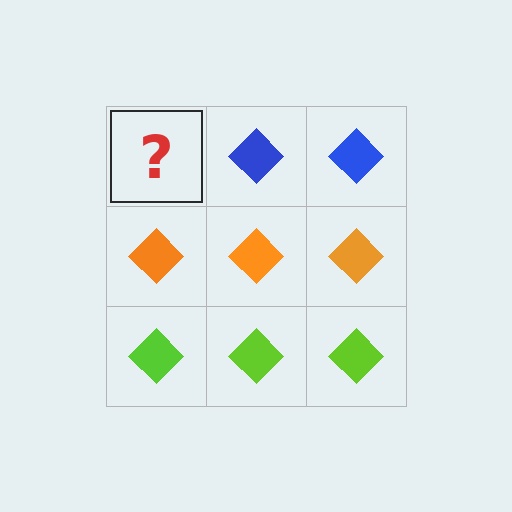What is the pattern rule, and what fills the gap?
The rule is that each row has a consistent color. The gap should be filled with a blue diamond.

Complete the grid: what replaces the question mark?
The question mark should be replaced with a blue diamond.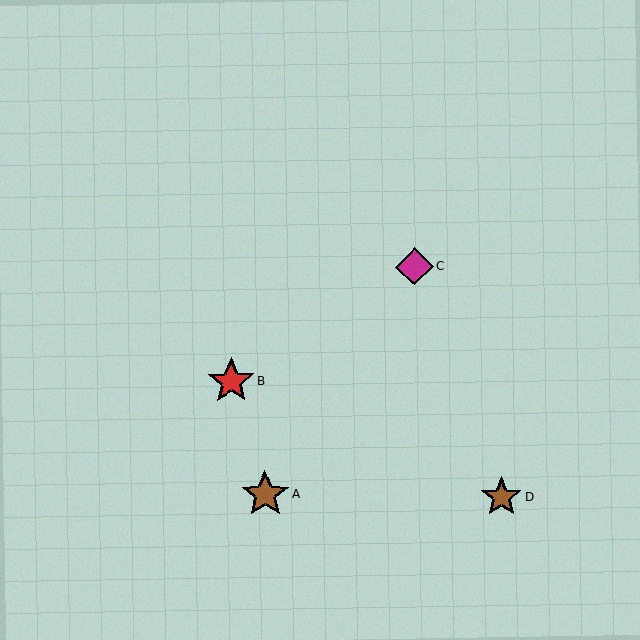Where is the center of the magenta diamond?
The center of the magenta diamond is at (415, 267).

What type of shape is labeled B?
Shape B is a red star.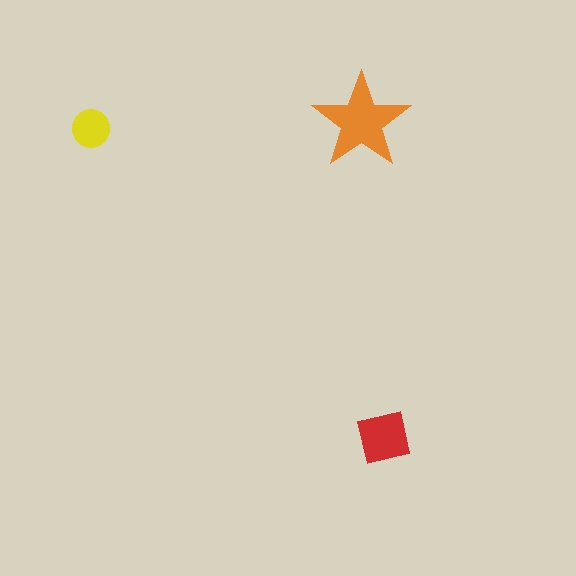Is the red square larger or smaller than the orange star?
Smaller.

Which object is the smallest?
The yellow circle.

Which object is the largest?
The orange star.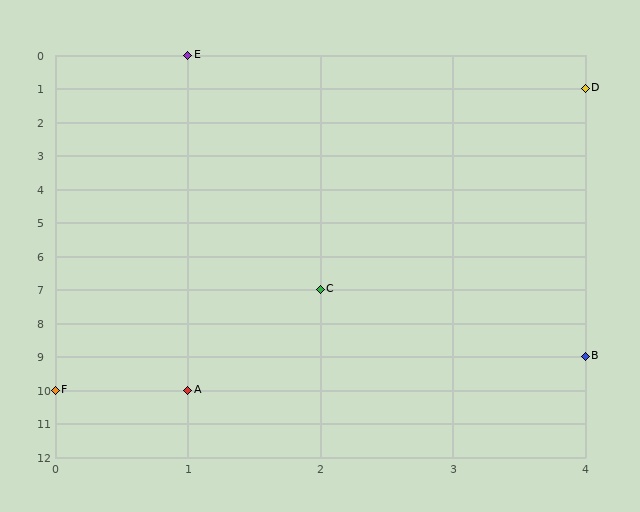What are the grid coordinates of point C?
Point C is at grid coordinates (2, 7).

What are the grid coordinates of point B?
Point B is at grid coordinates (4, 9).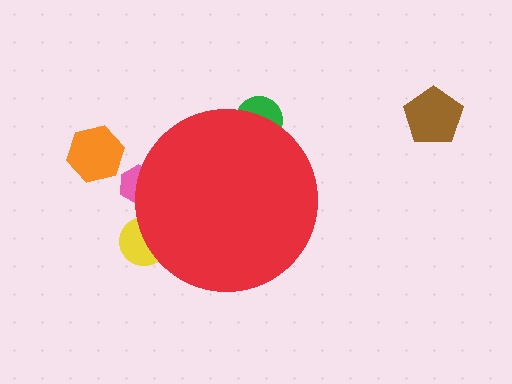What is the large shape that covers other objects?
A red circle.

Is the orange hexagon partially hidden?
No, the orange hexagon is fully visible.